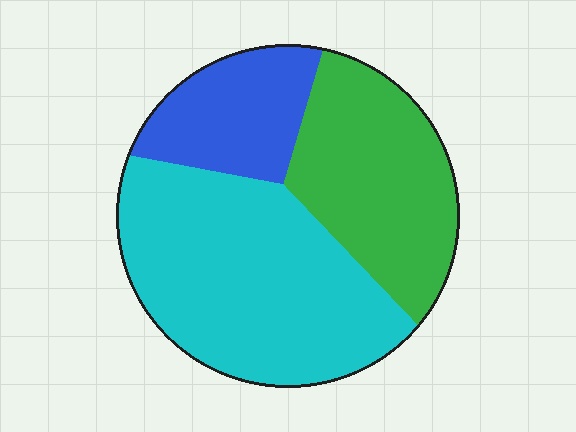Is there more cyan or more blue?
Cyan.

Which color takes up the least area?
Blue, at roughly 20%.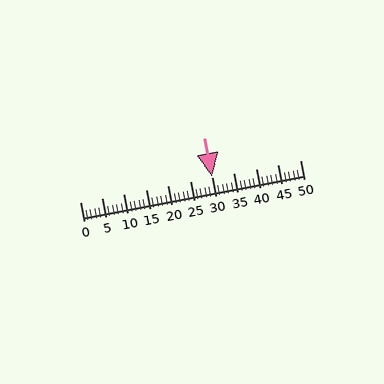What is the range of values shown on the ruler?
The ruler shows values from 0 to 50.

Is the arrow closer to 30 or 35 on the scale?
The arrow is closer to 30.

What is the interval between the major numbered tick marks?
The major tick marks are spaced 5 units apart.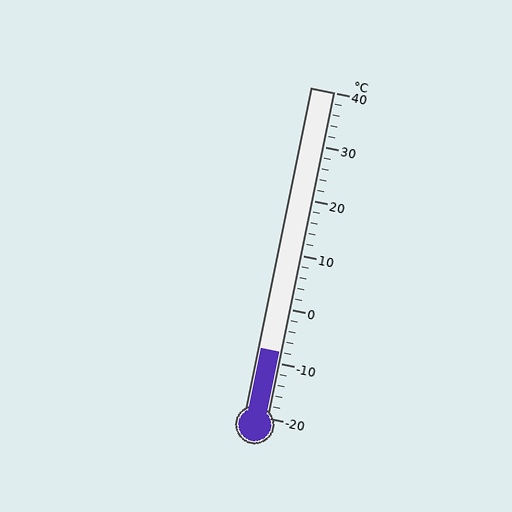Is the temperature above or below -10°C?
The temperature is above -10°C.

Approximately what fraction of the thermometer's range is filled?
The thermometer is filled to approximately 20% of its range.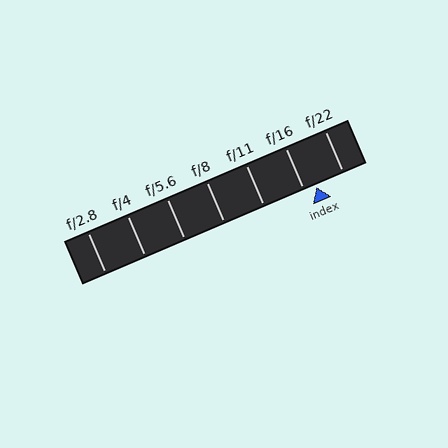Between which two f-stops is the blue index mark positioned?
The index mark is between f/16 and f/22.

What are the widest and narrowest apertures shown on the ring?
The widest aperture shown is f/2.8 and the narrowest is f/22.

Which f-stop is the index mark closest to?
The index mark is closest to f/16.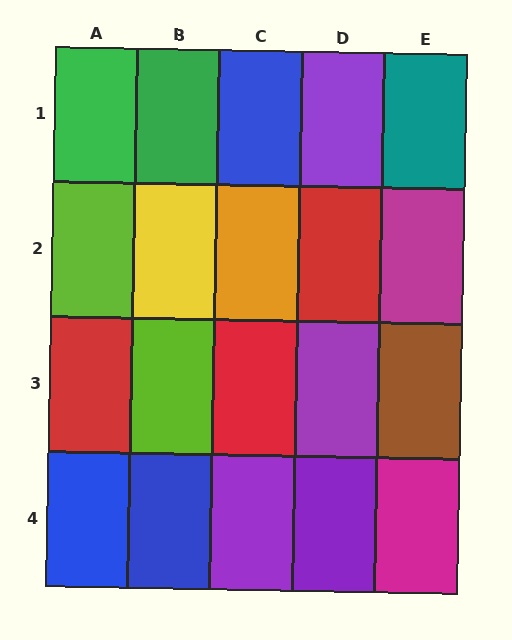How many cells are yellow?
1 cell is yellow.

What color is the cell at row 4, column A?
Blue.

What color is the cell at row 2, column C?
Orange.